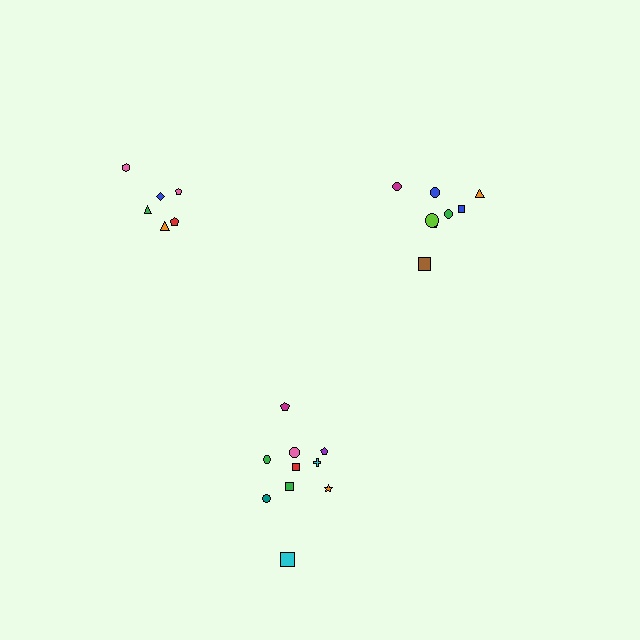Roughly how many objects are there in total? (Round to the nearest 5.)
Roughly 25 objects in total.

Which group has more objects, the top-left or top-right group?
The top-right group.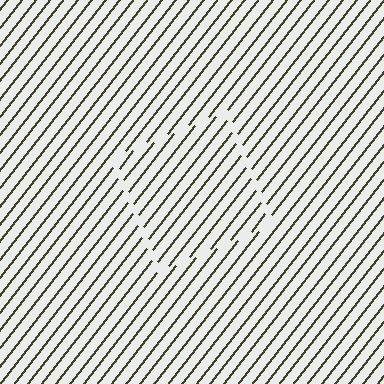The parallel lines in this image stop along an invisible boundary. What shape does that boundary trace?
An illusory square. The interior of the shape contains the same grating, shifted by half a period — the contour is defined by the phase discontinuity where line-ends from the inner and outer gratings abut.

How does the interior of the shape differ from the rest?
The interior of the shape contains the same grating, shifted by half a period — the contour is defined by the phase discontinuity where line-ends from the inner and outer gratings abut.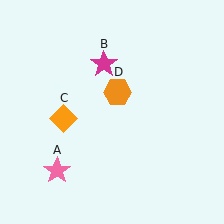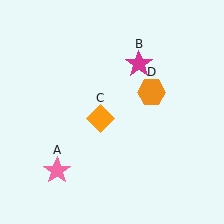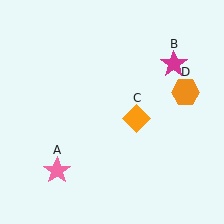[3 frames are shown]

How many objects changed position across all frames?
3 objects changed position: magenta star (object B), orange diamond (object C), orange hexagon (object D).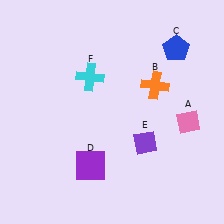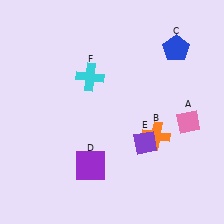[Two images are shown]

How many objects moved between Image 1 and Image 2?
1 object moved between the two images.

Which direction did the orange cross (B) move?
The orange cross (B) moved down.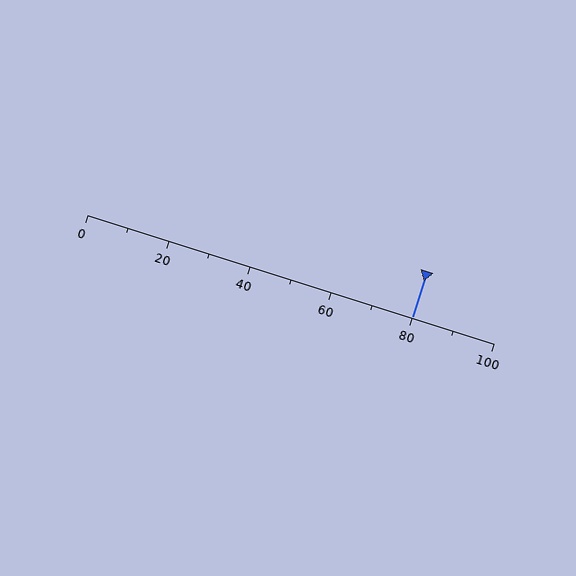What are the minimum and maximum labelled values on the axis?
The axis runs from 0 to 100.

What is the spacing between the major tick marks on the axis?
The major ticks are spaced 20 apart.